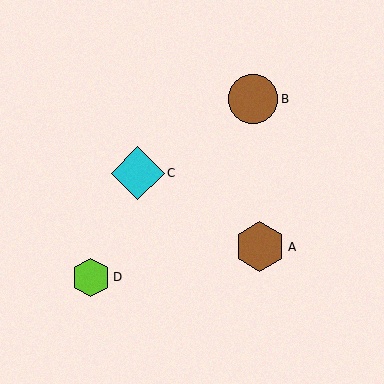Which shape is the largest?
The cyan diamond (labeled C) is the largest.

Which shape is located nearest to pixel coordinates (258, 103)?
The brown circle (labeled B) at (253, 99) is nearest to that location.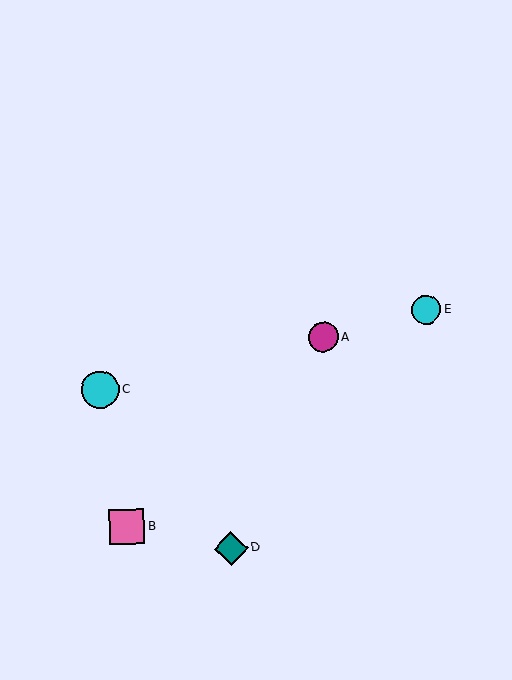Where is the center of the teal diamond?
The center of the teal diamond is at (231, 548).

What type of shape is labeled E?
Shape E is a cyan circle.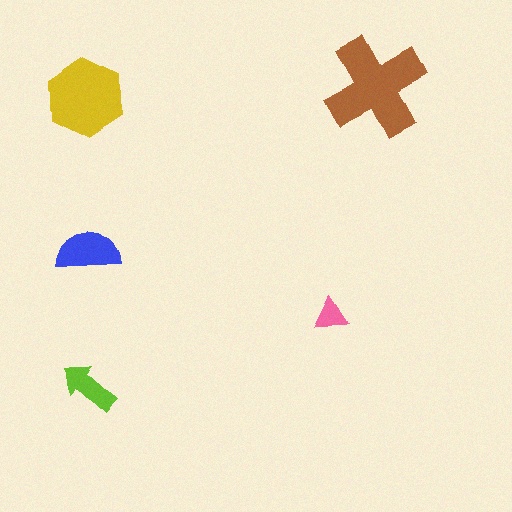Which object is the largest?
The brown cross.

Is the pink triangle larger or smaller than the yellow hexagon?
Smaller.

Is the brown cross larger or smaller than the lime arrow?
Larger.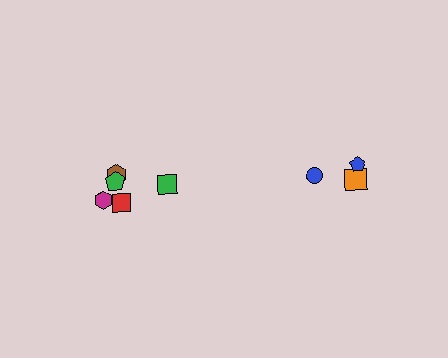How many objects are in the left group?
There are 5 objects.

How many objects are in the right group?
There are 3 objects.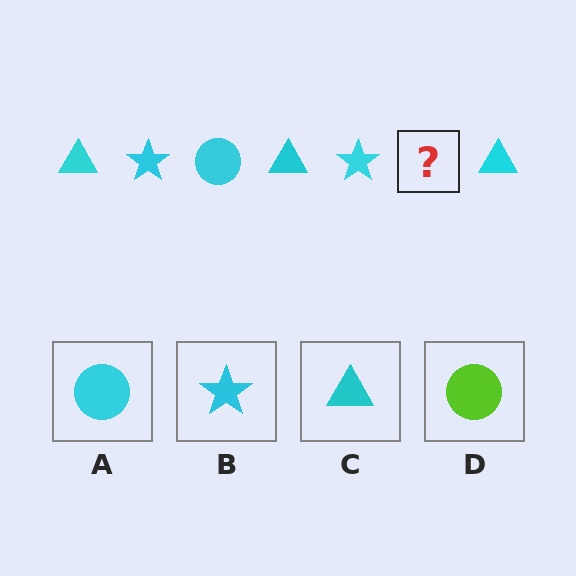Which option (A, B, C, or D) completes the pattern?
A.